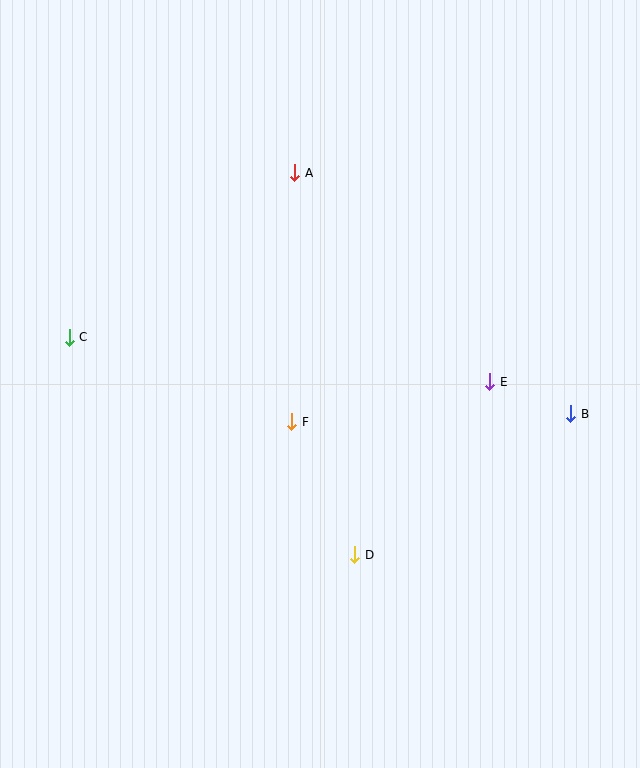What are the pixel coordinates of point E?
Point E is at (490, 382).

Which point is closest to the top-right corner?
Point A is closest to the top-right corner.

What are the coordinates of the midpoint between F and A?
The midpoint between F and A is at (293, 297).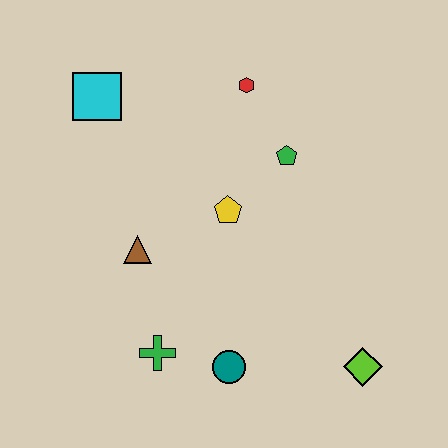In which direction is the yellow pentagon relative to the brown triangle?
The yellow pentagon is to the right of the brown triangle.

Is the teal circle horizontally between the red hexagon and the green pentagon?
No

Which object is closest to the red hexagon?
The green pentagon is closest to the red hexagon.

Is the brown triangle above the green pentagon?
No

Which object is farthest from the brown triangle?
The lime diamond is farthest from the brown triangle.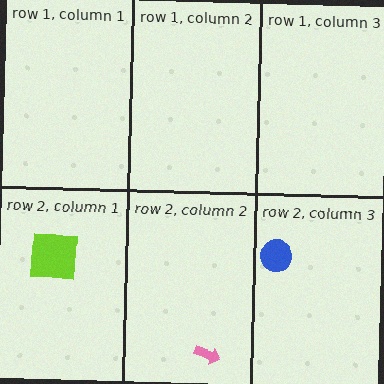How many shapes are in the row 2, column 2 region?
1.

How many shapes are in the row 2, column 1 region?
1.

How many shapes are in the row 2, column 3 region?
1.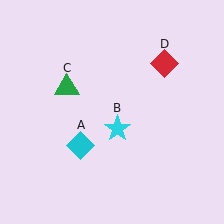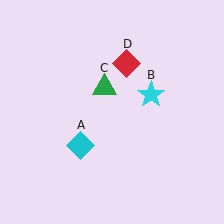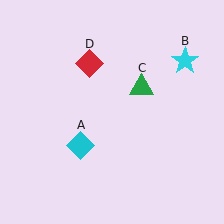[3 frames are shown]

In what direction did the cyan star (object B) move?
The cyan star (object B) moved up and to the right.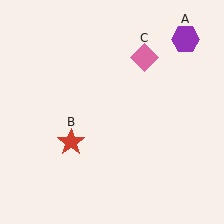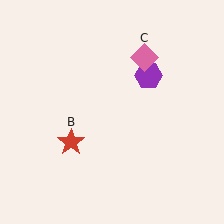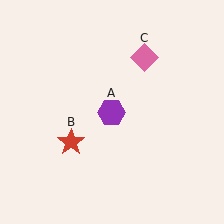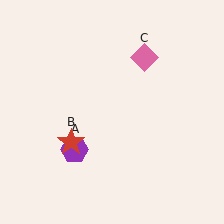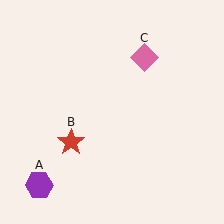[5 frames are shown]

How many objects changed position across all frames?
1 object changed position: purple hexagon (object A).